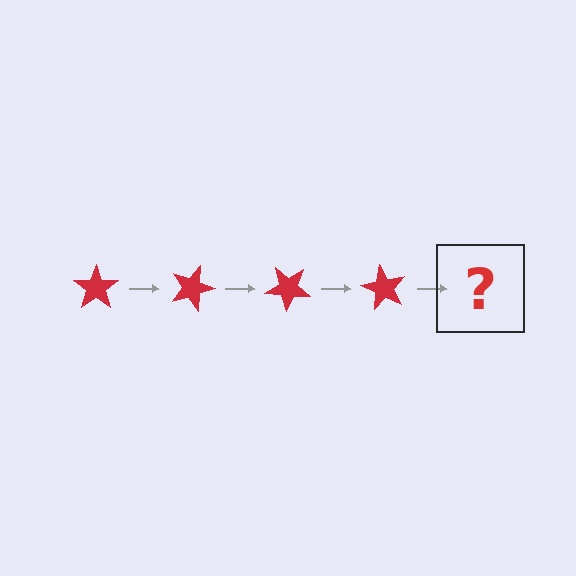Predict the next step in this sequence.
The next step is a red star rotated 80 degrees.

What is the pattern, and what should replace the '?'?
The pattern is that the star rotates 20 degrees each step. The '?' should be a red star rotated 80 degrees.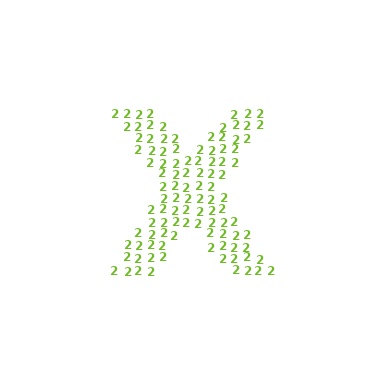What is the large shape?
The large shape is the letter X.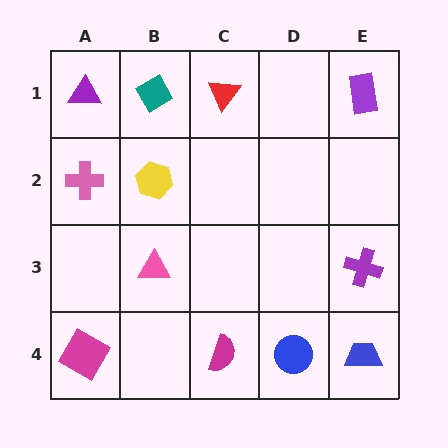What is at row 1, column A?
A purple triangle.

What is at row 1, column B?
A teal diamond.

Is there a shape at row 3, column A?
No, that cell is empty.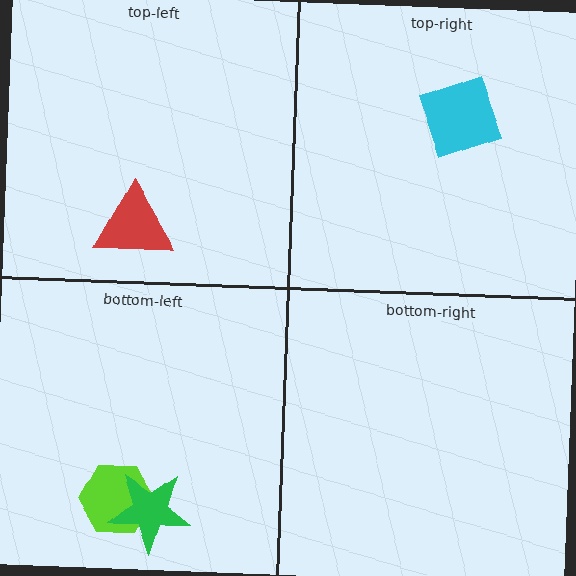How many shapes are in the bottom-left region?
2.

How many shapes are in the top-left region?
1.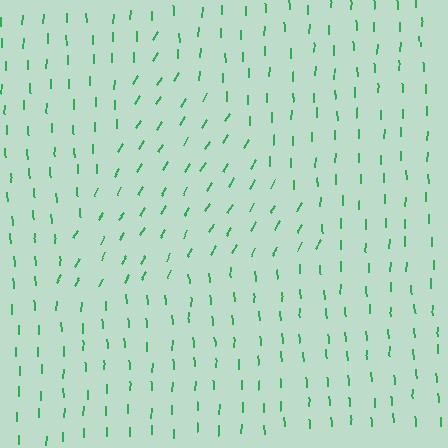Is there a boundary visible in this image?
Yes, there is a texture boundary formed by a change in line orientation.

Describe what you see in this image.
The image is filled with small green line segments. A triangle region in the image has lines oriented differently from the surrounding lines, creating a visible texture boundary.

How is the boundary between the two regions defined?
The boundary is defined purely by a change in line orientation (approximately 31 degrees difference). All lines are the same color and thickness.